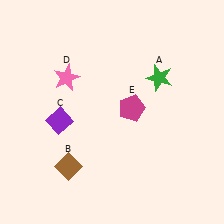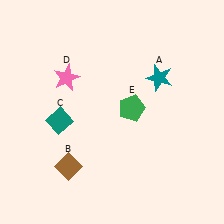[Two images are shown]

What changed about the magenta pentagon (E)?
In Image 1, E is magenta. In Image 2, it changed to green.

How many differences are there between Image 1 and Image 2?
There are 3 differences between the two images.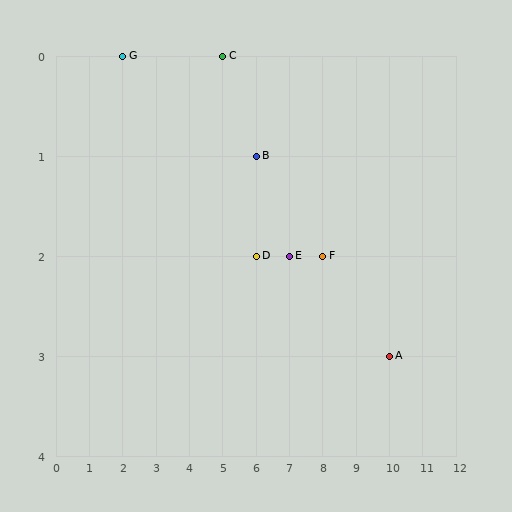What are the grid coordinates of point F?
Point F is at grid coordinates (8, 2).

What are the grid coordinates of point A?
Point A is at grid coordinates (10, 3).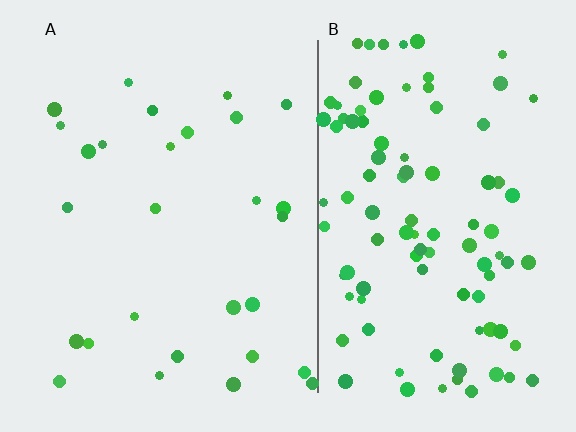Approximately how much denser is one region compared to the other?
Approximately 3.6× — region B over region A.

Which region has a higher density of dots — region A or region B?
B (the right).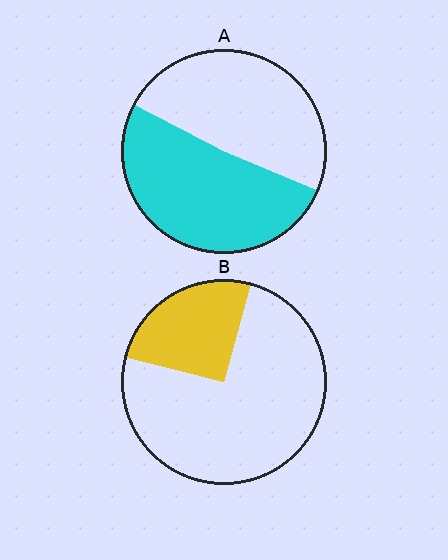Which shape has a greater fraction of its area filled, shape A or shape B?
Shape A.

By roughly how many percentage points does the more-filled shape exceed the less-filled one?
By roughly 25 percentage points (A over B).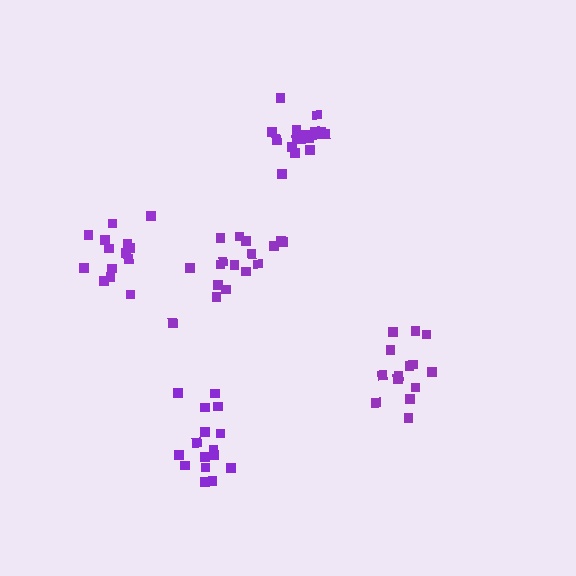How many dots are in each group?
Group 1: 14 dots, Group 2: 17 dots, Group 3: 16 dots, Group 4: 18 dots, Group 5: 14 dots (79 total).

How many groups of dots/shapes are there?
There are 5 groups.